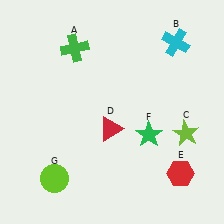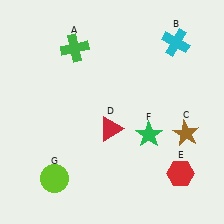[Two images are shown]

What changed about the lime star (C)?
In Image 1, C is lime. In Image 2, it changed to brown.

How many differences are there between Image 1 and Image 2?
There is 1 difference between the two images.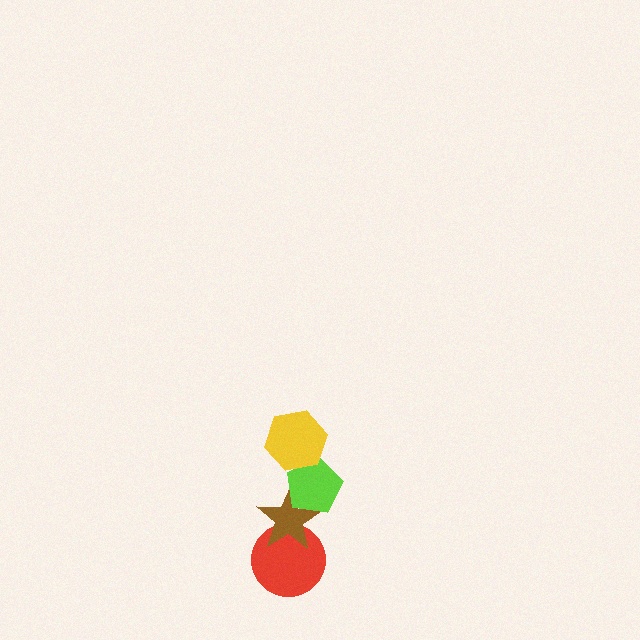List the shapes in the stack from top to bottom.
From top to bottom: the yellow hexagon, the lime pentagon, the brown star, the red circle.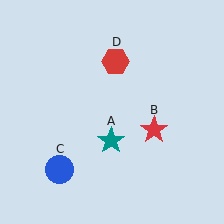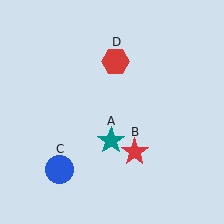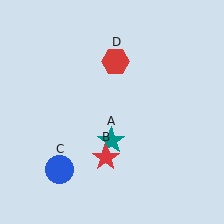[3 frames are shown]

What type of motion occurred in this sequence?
The red star (object B) rotated clockwise around the center of the scene.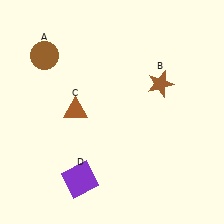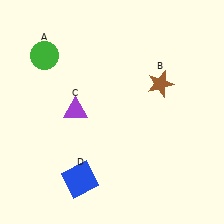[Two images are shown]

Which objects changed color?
A changed from brown to green. C changed from brown to purple. D changed from purple to blue.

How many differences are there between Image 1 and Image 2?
There are 3 differences between the two images.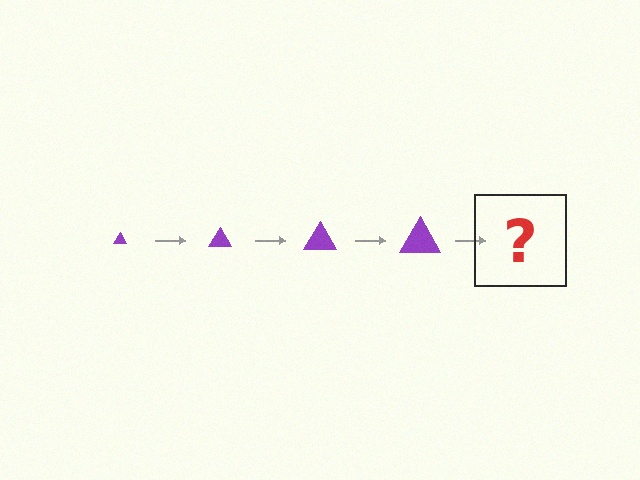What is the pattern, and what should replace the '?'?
The pattern is that the triangle gets progressively larger each step. The '?' should be a purple triangle, larger than the previous one.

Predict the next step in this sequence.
The next step is a purple triangle, larger than the previous one.